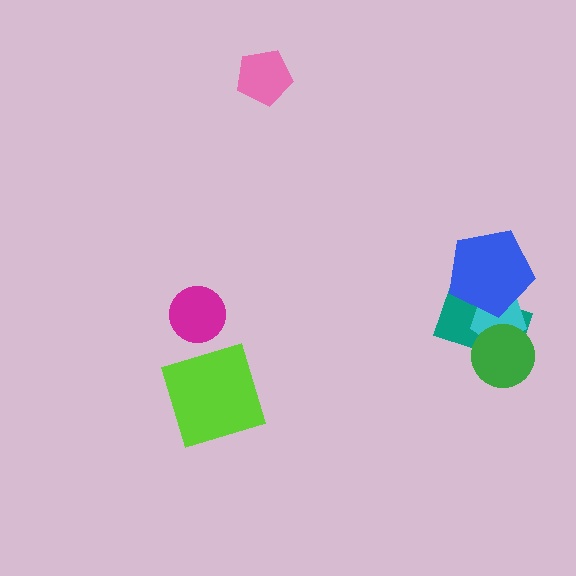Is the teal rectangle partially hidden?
Yes, it is partially covered by another shape.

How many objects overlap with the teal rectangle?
3 objects overlap with the teal rectangle.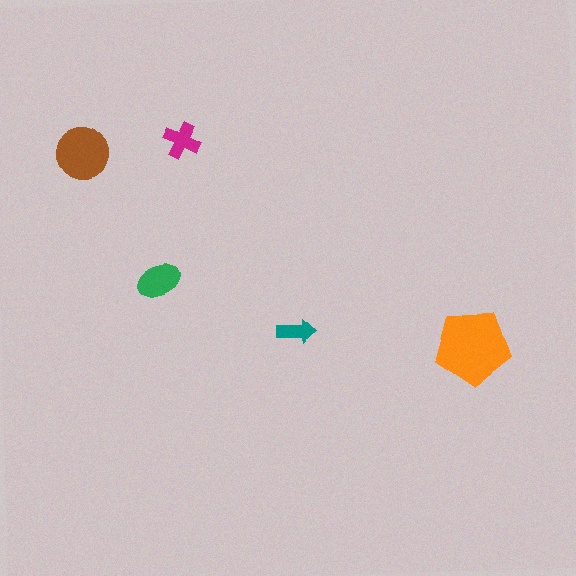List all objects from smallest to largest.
The teal arrow, the magenta cross, the green ellipse, the brown circle, the orange pentagon.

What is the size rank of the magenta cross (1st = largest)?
4th.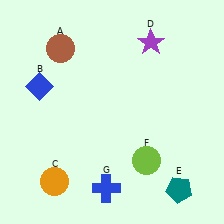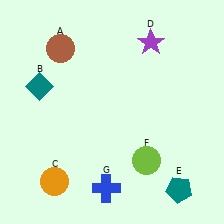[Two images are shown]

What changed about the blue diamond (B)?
In Image 1, B is blue. In Image 2, it changed to teal.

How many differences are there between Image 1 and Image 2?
There is 1 difference between the two images.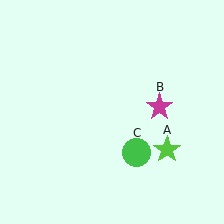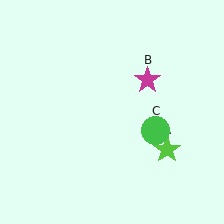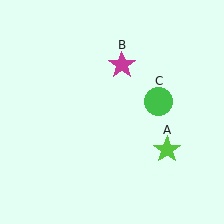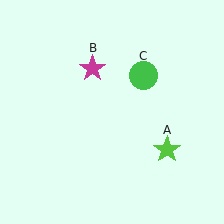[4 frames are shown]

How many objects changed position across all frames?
2 objects changed position: magenta star (object B), green circle (object C).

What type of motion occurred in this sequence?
The magenta star (object B), green circle (object C) rotated counterclockwise around the center of the scene.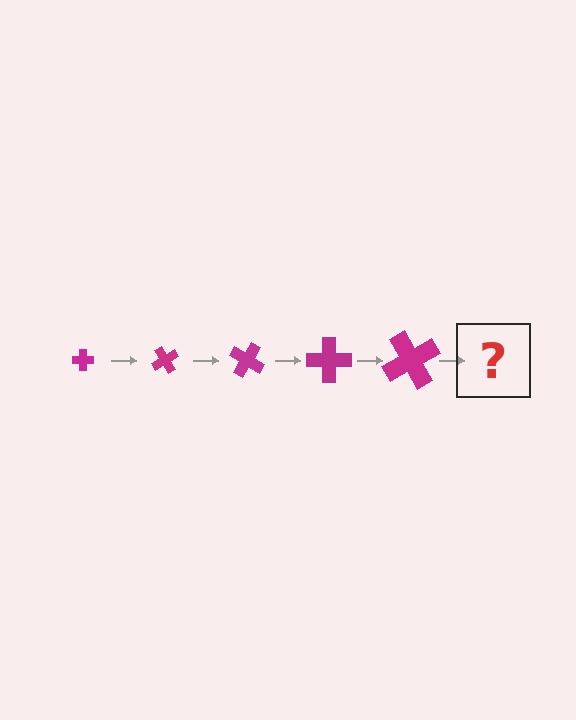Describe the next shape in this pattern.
It should be a cross, larger than the previous one and rotated 300 degrees from the start.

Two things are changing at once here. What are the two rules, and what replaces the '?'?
The two rules are that the cross grows larger each step and it rotates 60 degrees each step. The '?' should be a cross, larger than the previous one and rotated 300 degrees from the start.